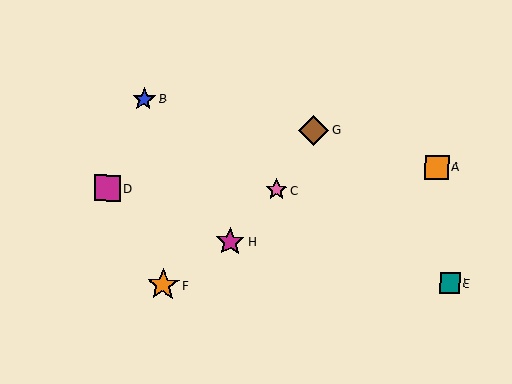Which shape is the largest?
The orange star (labeled F) is the largest.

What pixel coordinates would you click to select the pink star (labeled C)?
Click at (277, 190) to select the pink star C.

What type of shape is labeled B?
Shape B is a blue star.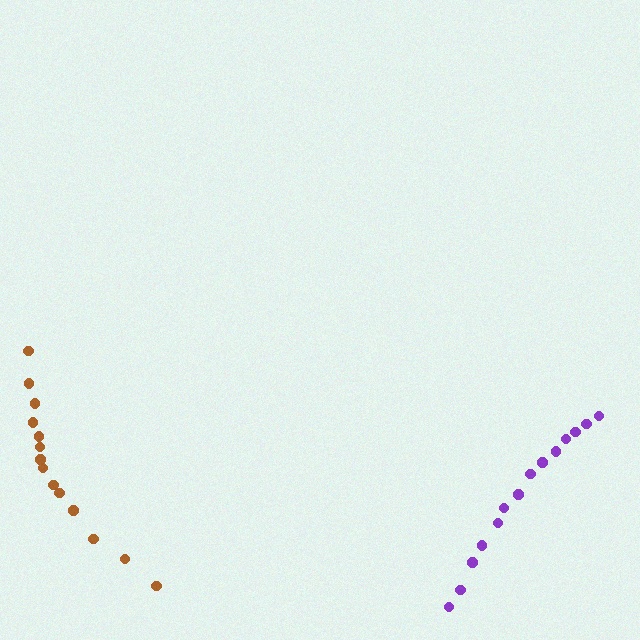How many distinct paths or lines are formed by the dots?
There are 2 distinct paths.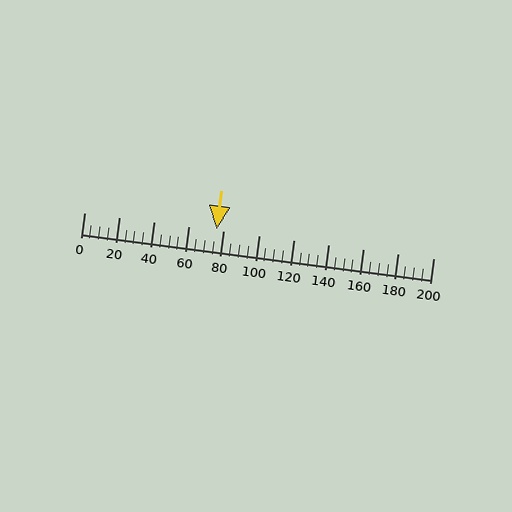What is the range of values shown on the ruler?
The ruler shows values from 0 to 200.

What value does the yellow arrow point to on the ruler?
The yellow arrow points to approximately 76.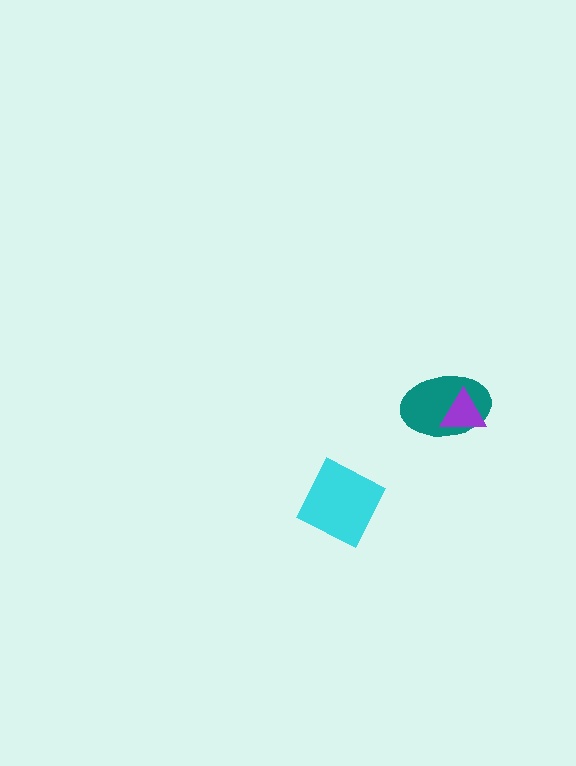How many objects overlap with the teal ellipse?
1 object overlaps with the teal ellipse.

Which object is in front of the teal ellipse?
The purple triangle is in front of the teal ellipse.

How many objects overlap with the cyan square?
0 objects overlap with the cyan square.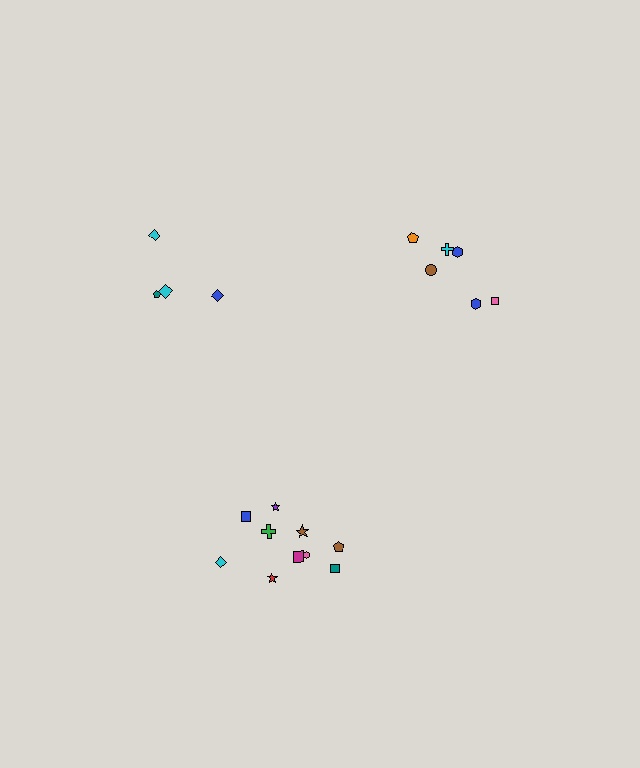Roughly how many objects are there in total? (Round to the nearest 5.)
Roughly 20 objects in total.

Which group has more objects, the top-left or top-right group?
The top-right group.